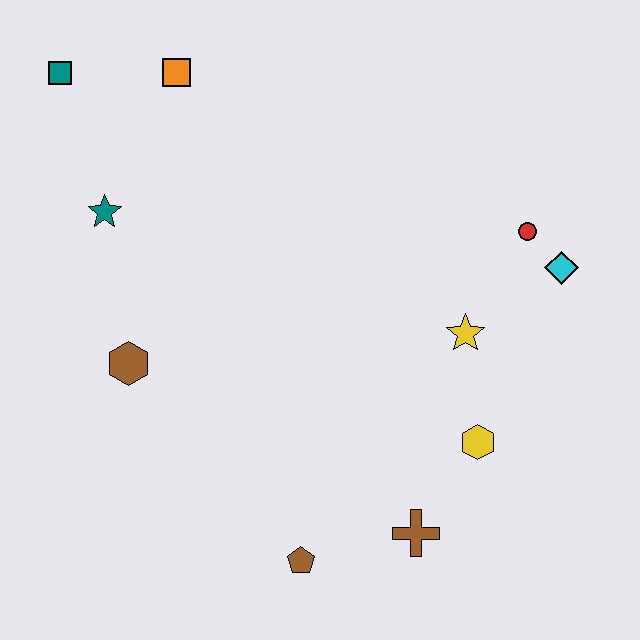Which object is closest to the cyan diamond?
The red circle is closest to the cyan diamond.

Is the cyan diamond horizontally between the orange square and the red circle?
No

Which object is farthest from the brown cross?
The teal square is farthest from the brown cross.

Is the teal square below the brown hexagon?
No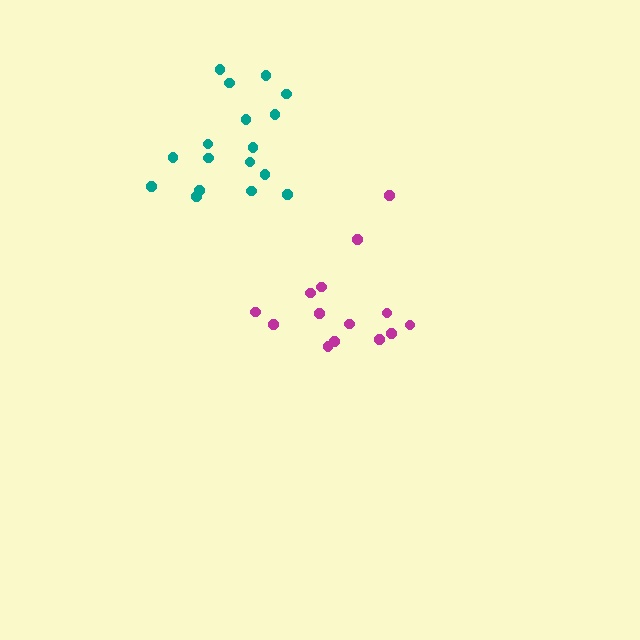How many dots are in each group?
Group 1: 14 dots, Group 2: 17 dots (31 total).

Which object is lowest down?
The magenta cluster is bottommost.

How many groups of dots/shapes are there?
There are 2 groups.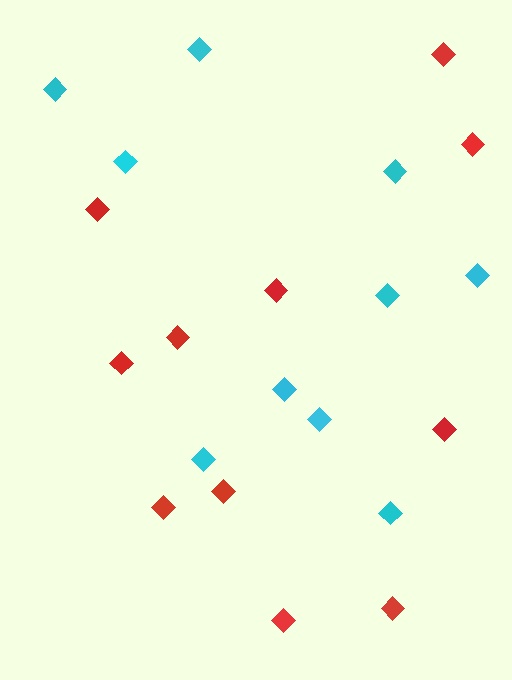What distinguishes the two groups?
There are 2 groups: one group of red diamonds (11) and one group of cyan diamonds (10).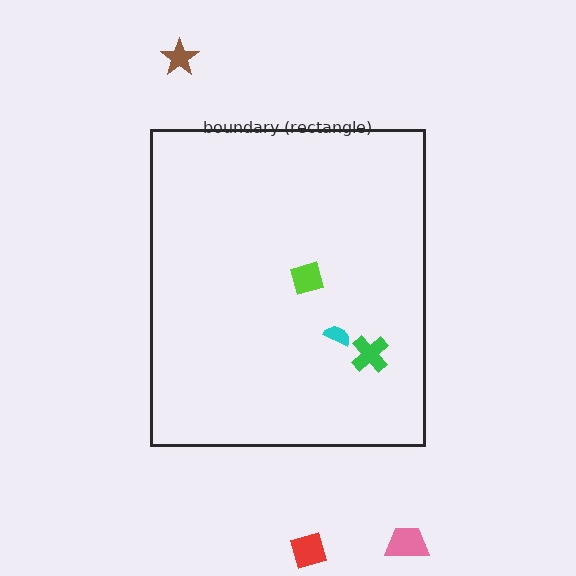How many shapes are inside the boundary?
3 inside, 3 outside.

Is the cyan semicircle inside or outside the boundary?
Inside.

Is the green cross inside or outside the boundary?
Inside.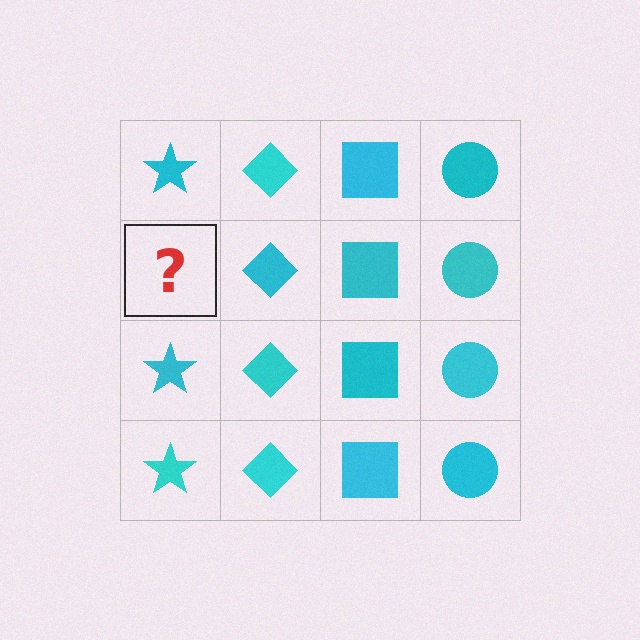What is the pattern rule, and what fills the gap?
The rule is that each column has a consistent shape. The gap should be filled with a cyan star.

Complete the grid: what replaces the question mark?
The question mark should be replaced with a cyan star.